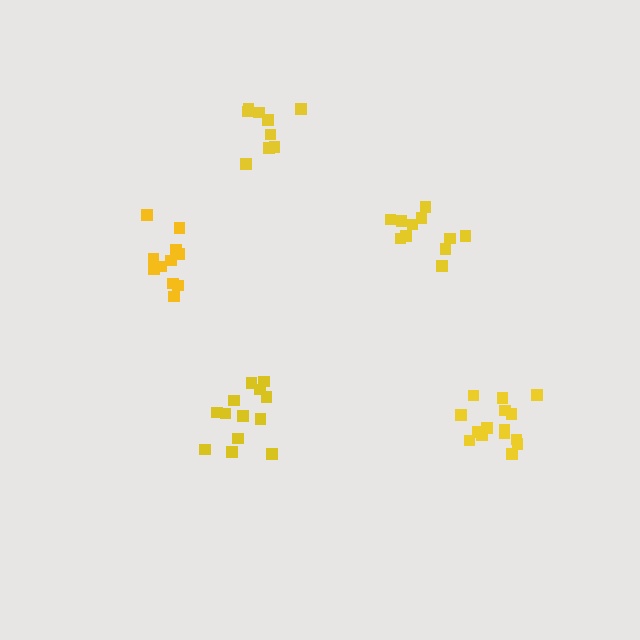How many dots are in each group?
Group 1: 9 dots, Group 2: 11 dots, Group 3: 15 dots, Group 4: 11 dots, Group 5: 13 dots (59 total).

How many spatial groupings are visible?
There are 5 spatial groupings.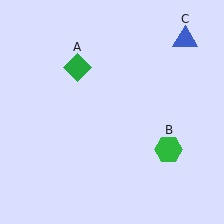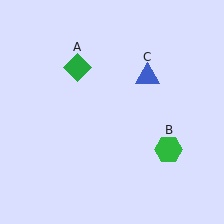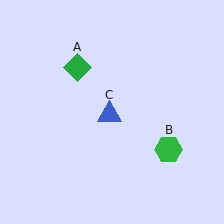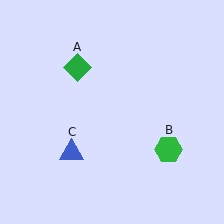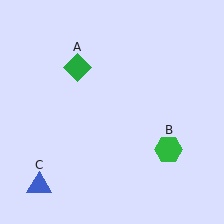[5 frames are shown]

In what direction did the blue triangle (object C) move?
The blue triangle (object C) moved down and to the left.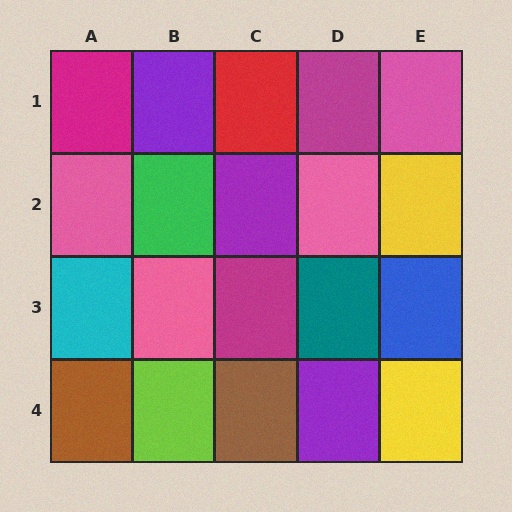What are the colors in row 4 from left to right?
Brown, lime, brown, purple, yellow.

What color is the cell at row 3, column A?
Cyan.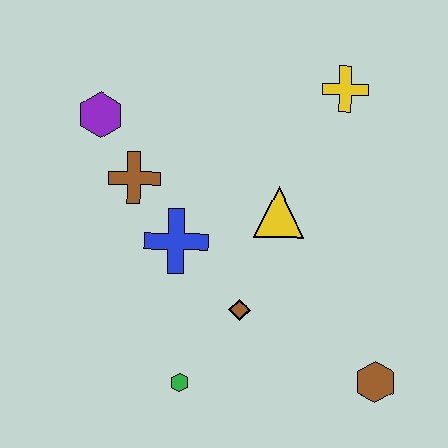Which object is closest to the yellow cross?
The yellow triangle is closest to the yellow cross.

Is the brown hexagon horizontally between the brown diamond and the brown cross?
No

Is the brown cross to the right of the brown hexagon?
No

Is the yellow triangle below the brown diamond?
No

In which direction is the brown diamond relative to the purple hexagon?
The brown diamond is below the purple hexagon.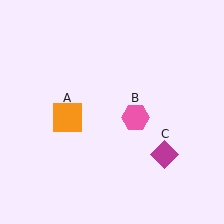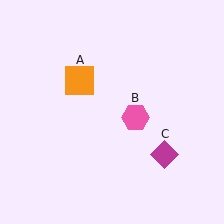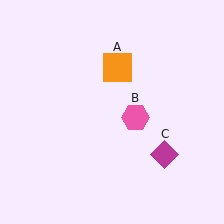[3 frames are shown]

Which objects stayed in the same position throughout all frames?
Pink hexagon (object B) and magenta diamond (object C) remained stationary.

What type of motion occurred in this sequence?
The orange square (object A) rotated clockwise around the center of the scene.